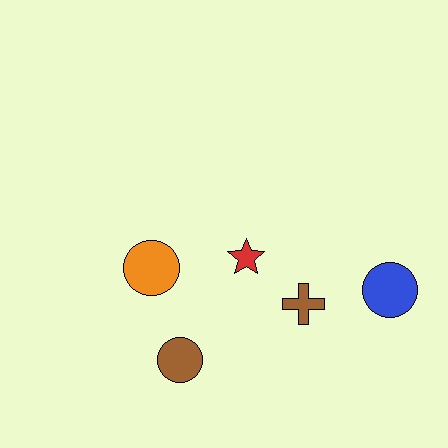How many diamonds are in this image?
There are no diamonds.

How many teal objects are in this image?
There are no teal objects.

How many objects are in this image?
There are 5 objects.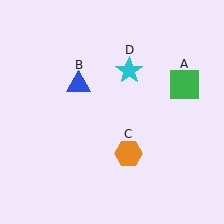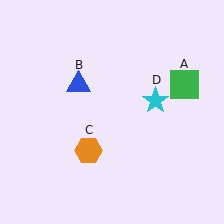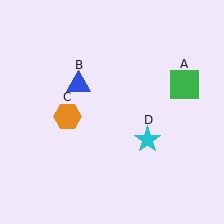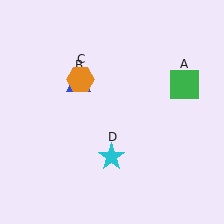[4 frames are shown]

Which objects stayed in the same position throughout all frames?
Green square (object A) and blue triangle (object B) remained stationary.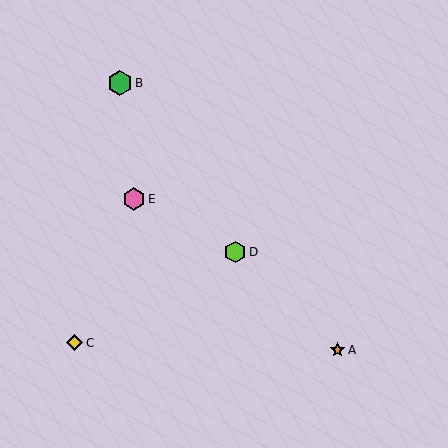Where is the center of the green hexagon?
The center of the green hexagon is at (120, 83).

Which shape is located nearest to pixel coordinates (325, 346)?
The orange star (labeled A) at (338, 350) is nearest to that location.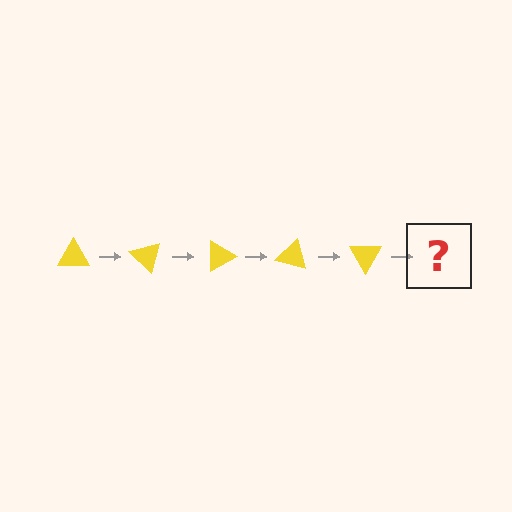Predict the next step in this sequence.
The next step is a yellow triangle rotated 225 degrees.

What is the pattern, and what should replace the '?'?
The pattern is that the triangle rotates 45 degrees each step. The '?' should be a yellow triangle rotated 225 degrees.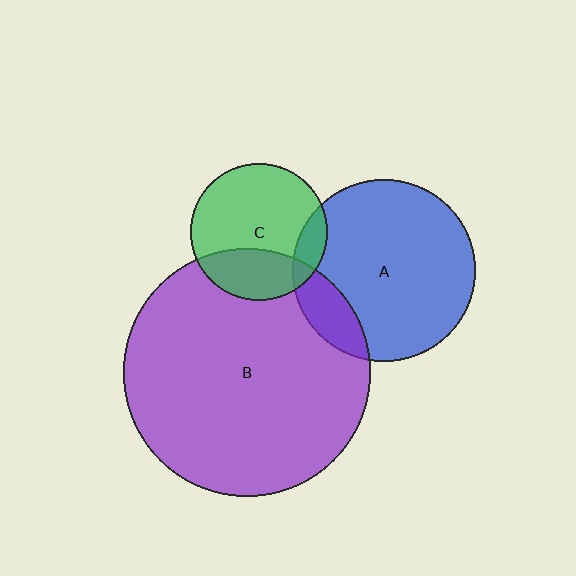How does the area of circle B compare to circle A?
Approximately 1.8 times.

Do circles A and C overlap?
Yes.